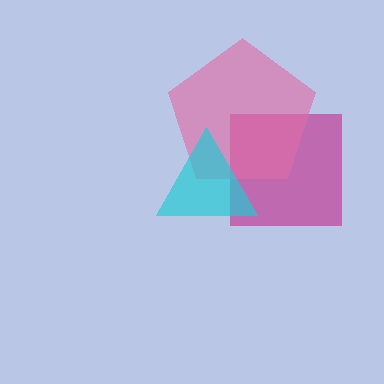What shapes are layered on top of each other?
The layered shapes are: a magenta square, a pink pentagon, a cyan triangle.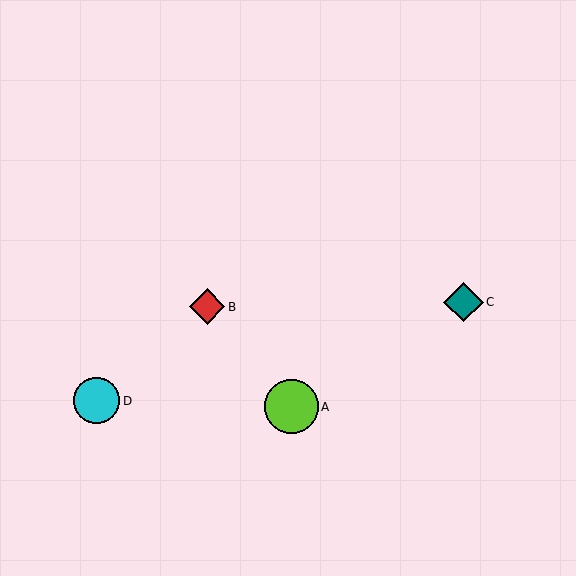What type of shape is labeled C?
Shape C is a teal diamond.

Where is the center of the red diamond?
The center of the red diamond is at (207, 307).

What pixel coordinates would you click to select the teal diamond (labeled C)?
Click at (463, 302) to select the teal diamond C.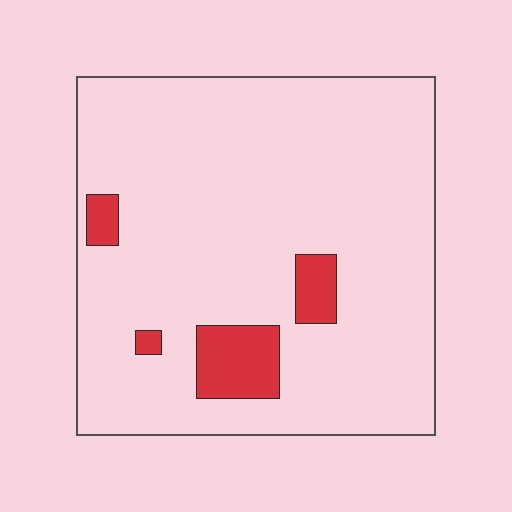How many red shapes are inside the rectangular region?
4.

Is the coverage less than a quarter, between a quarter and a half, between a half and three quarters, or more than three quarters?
Less than a quarter.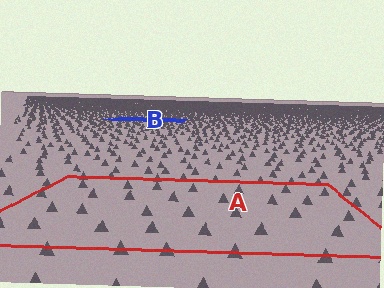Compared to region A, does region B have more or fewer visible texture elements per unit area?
Region B has more texture elements per unit area — they are packed more densely because it is farther away.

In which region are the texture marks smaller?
The texture marks are smaller in region B, because it is farther away.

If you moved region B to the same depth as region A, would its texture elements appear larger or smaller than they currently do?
They would appear larger. At a closer depth, the same texture elements are projected at a bigger on-screen size.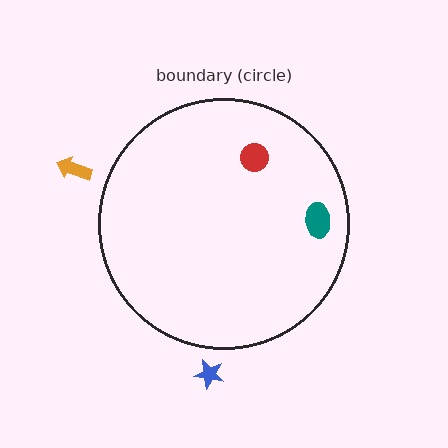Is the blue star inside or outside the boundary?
Outside.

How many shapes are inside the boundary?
2 inside, 2 outside.